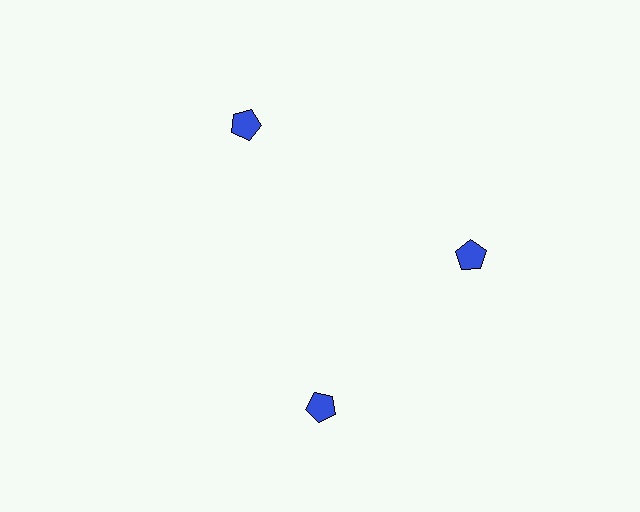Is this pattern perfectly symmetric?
No. The 3 blue pentagons are arranged in a ring, but one element near the 7 o'clock position is rotated out of alignment along the ring, breaking the 3-fold rotational symmetry.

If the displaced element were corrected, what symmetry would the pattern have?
It would have 3-fold rotational symmetry — the pattern would map onto itself every 120 degrees.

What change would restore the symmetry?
The symmetry would be restored by rotating it back into even spacing with its neighbors so that all 3 pentagons sit at equal angles and equal distance from the center.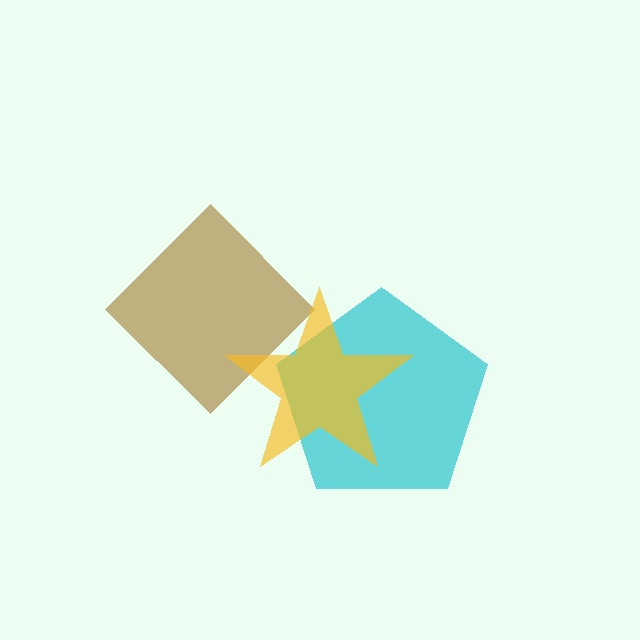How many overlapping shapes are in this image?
There are 3 overlapping shapes in the image.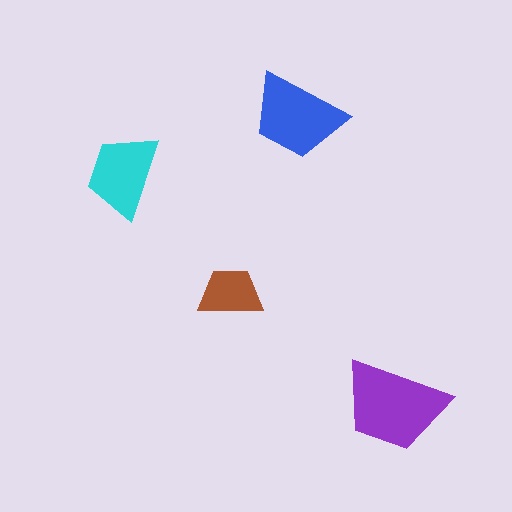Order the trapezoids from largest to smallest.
the purple one, the blue one, the cyan one, the brown one.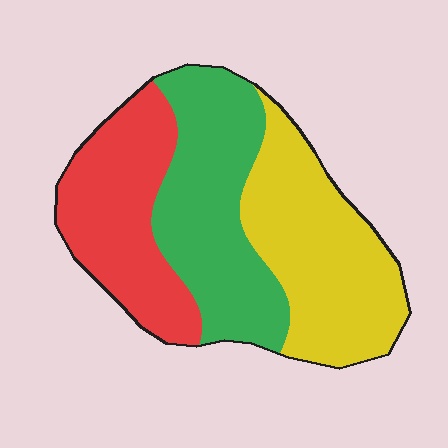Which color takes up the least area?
Red, at roughly 30%.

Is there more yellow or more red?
Yellow.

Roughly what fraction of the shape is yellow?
Yellow takes up about three eighths (3/8) of the shape.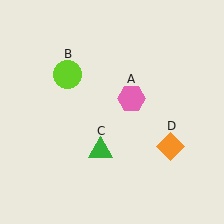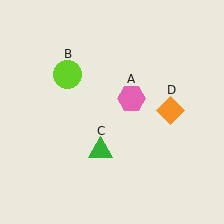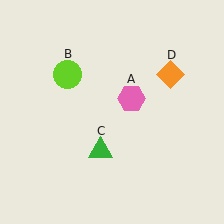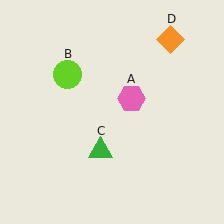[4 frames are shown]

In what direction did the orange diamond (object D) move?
The orange diamond (object D) moved up.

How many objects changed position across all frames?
1 object changed position: orange diamond (object D).